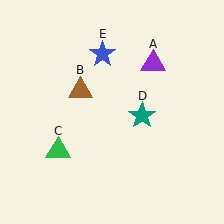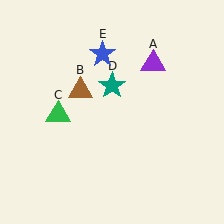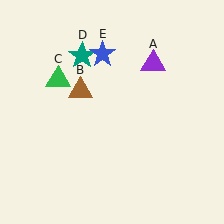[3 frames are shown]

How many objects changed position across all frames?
2 objects changed position: green triangle (object C), teal star (object D).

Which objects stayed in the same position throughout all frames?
Purple triangle (object A) and brown triangle (object B) and blue star (object E) remained stationary.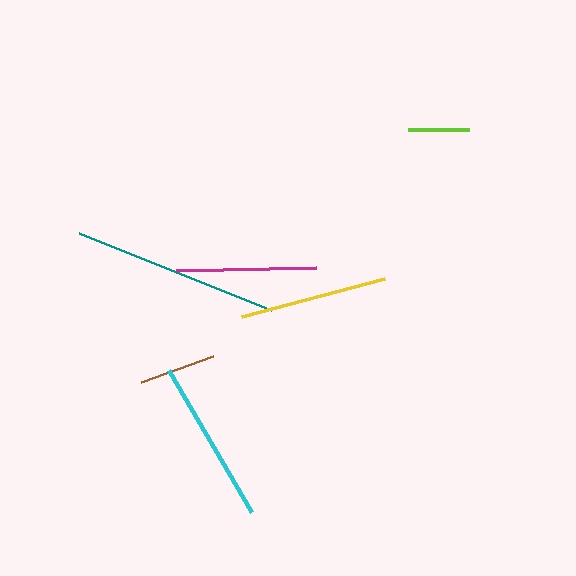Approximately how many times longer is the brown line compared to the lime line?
The brown line is approximately 1.3 times the length of the lime line.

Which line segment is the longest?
The teal line is the longest at approximately 207 pixels.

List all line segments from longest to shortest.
From longest to shortest: teal, cyan, yellow, magenta, brown, lime.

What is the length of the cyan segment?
The cyan segment is approximately 164 pixels long.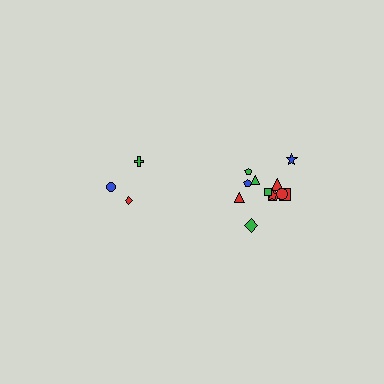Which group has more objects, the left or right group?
The right group.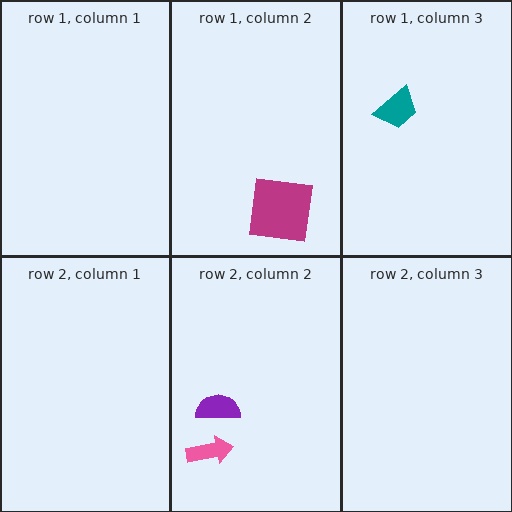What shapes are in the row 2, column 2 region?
The purple semicircle, the pink arrow.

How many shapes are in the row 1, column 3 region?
1.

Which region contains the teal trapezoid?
The row 1, column 3 region.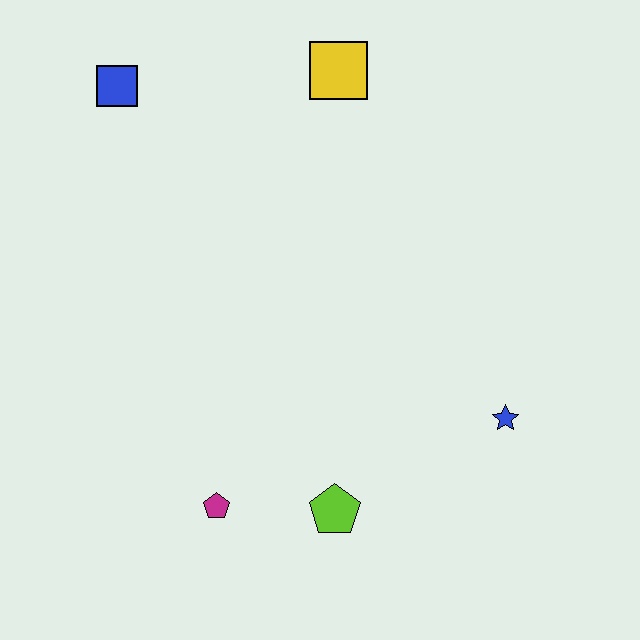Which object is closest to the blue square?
The yellow square is closest to the blue square.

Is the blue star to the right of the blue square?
Yes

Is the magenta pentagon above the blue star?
No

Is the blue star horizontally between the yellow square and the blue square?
No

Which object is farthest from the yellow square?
The magenta pentagon is farthest from the yellow square.